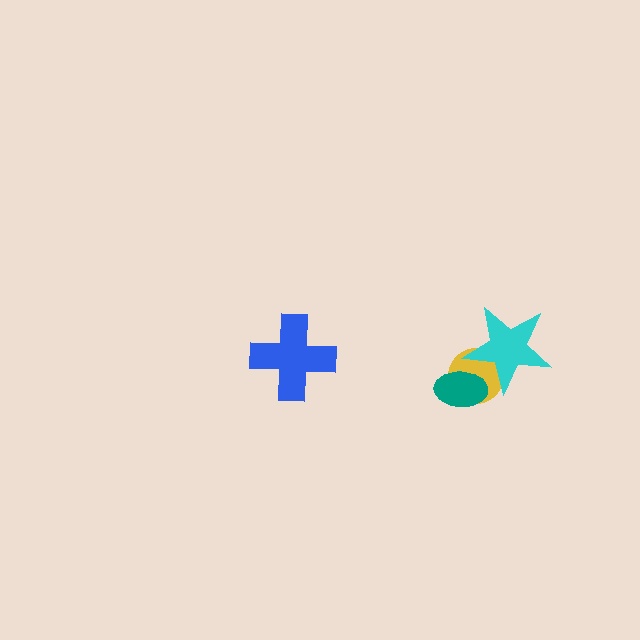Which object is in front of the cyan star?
The teal ellipse is in front of the cyan star.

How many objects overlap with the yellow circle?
2 objects overlap with the yellow circle.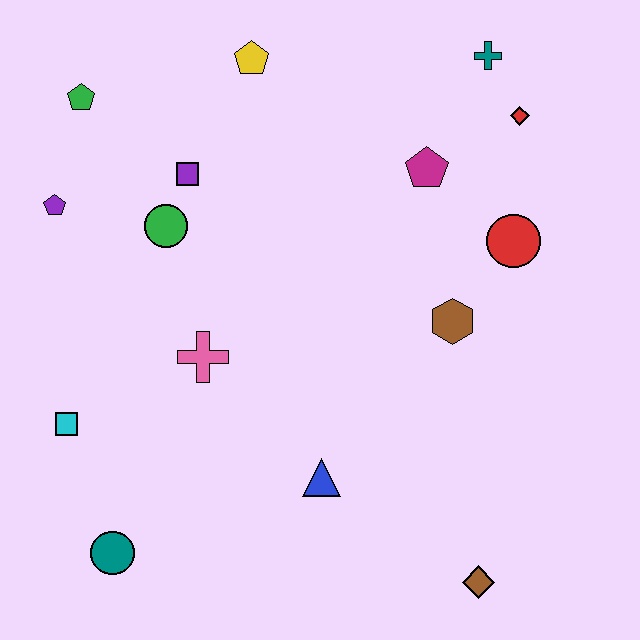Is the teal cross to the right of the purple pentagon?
Yes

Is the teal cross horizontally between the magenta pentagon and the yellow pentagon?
No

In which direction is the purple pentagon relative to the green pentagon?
The purple pentagon is below the green pentagon.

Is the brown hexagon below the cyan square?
No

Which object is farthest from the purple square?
The brown diamond is farthest from the purple square.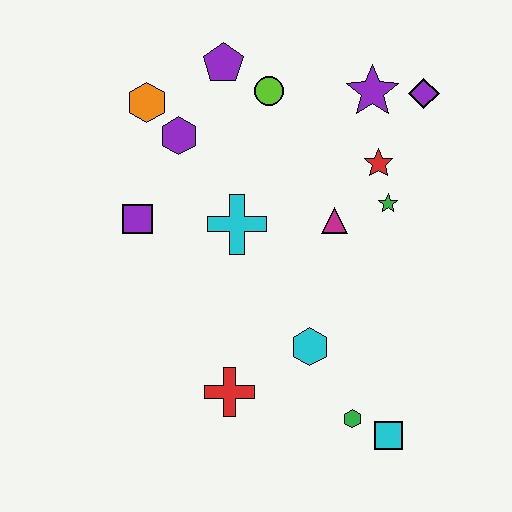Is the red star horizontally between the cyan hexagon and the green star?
Yes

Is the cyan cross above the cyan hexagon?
Yes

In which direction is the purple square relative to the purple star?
The purple square is to the left of the purple star.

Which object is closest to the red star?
The green star is closest to the red star.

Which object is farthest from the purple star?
The cyan square is farthest from the purple star.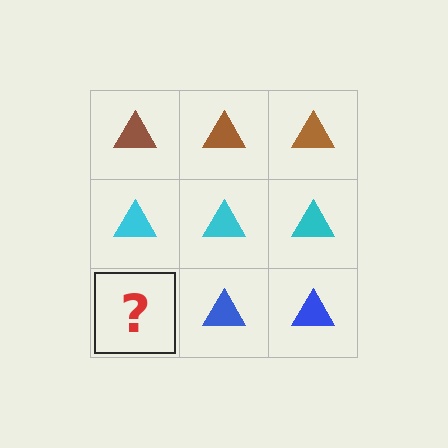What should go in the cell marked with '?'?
The missing cell should contain a blue triangle.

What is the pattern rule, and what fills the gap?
The rule is that each row has a consistent color. The gap should be filled with a blue triangle.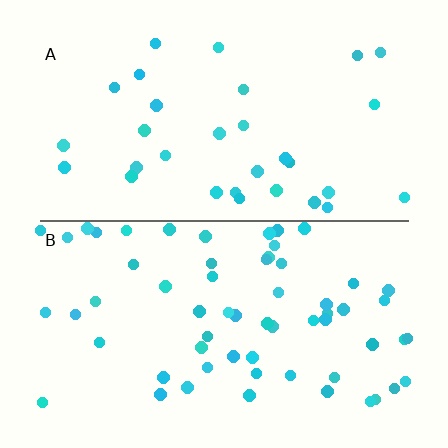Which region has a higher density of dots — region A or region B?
B (the bottom).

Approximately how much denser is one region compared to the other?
Approximately 2.0× — region B over region A.